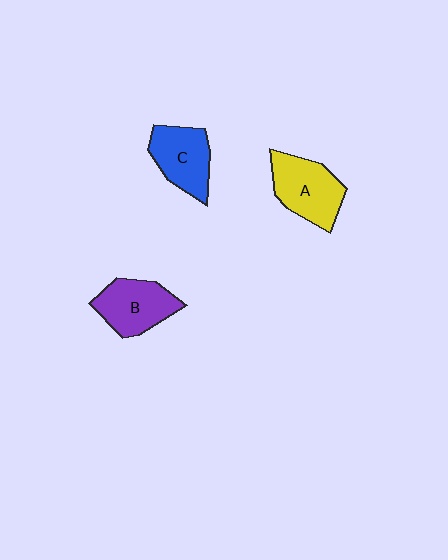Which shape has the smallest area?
Shape C (blue).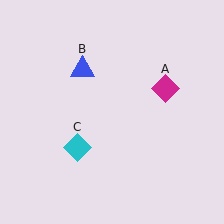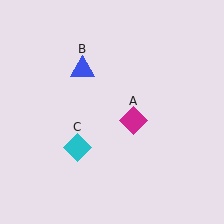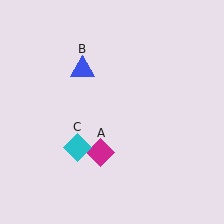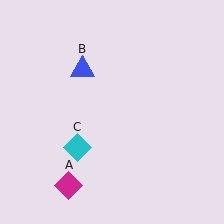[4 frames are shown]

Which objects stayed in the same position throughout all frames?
Blue triangle (object B) and cyan diamond (object C) remained stationary.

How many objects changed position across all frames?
1 object changed position: magenta diamond (object A).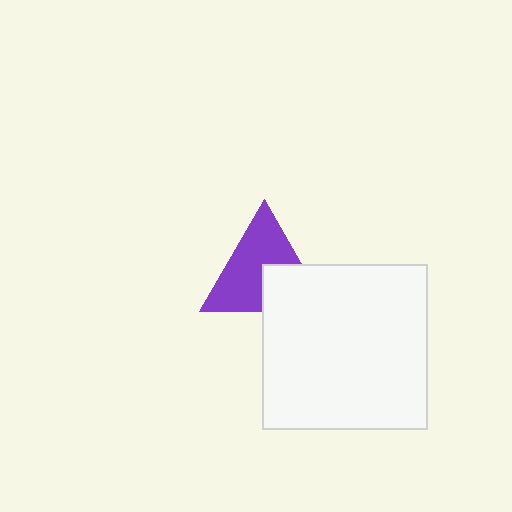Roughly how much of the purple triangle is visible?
About half of it is visible (roughly 65%).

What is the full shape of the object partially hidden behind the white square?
The partially hidden object is a purple triangle.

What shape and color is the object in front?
The object in front is a white square.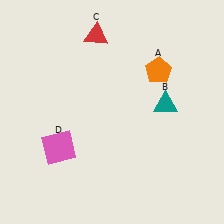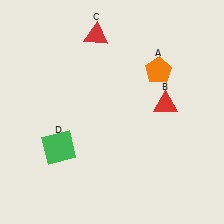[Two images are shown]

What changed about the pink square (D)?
In Image 1, D is pink. In Image 2, it changed to green.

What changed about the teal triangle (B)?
In Image 1, B is teal. In Image 2, it changed to red.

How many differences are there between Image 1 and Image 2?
There are 2 differences between the two images.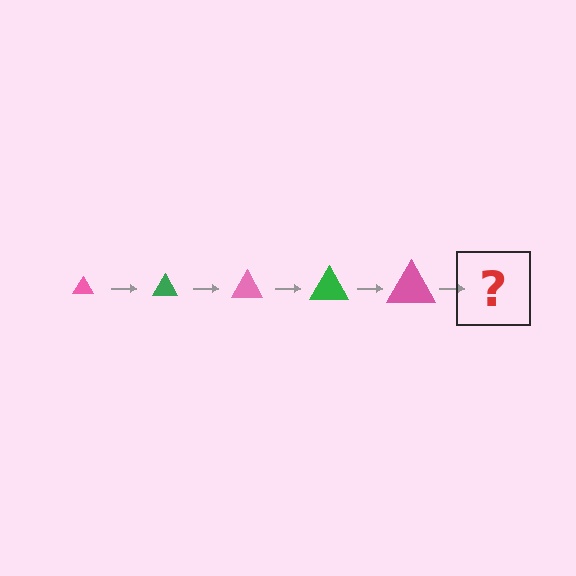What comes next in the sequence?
The next element should be a green triangle, larger than the previous one.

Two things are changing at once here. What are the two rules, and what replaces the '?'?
The two rules are that the triangle grows larger each step and the color cycles through pink and green. The '?' should be a green triangle, larger than the previous one.